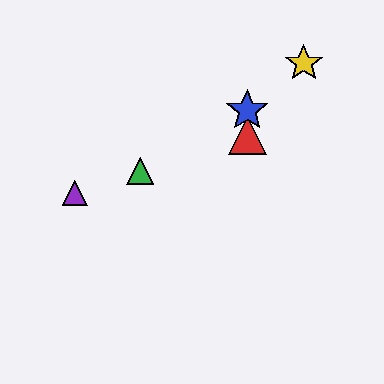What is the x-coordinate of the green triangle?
The green triangle is at x≈140.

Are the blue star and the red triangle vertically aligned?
Yes, both are at x≈247.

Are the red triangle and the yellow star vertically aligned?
No, the red triangle is at x≈247 and the yellow star is at x≈304.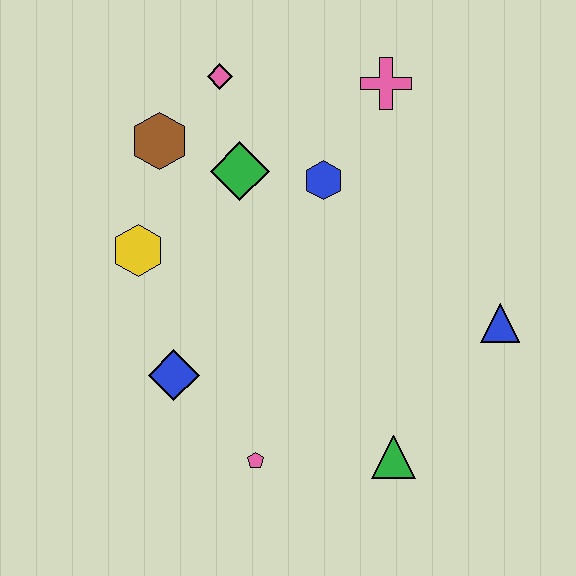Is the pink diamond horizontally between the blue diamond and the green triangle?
Yes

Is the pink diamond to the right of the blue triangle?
No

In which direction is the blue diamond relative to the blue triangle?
The blue diamond is to the left of the blue triangle.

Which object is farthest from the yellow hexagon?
The blue triangle is farthest from the yellow hexagon.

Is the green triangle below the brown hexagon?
Yes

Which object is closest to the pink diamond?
The brown hexagon is closest to the pink diamond.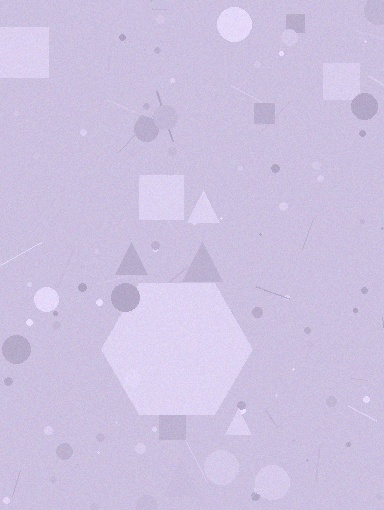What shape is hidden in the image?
A hexagon is hidden in the image.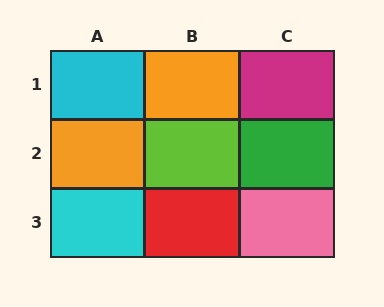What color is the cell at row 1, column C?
Magenta.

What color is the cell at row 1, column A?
Cyan.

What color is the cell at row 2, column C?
Green.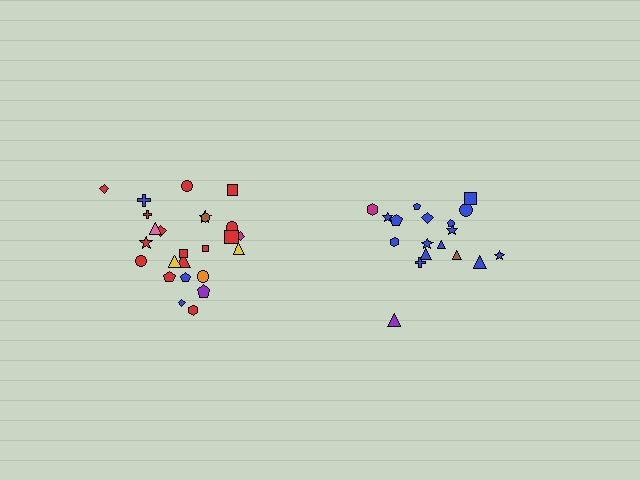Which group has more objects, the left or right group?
The left group.